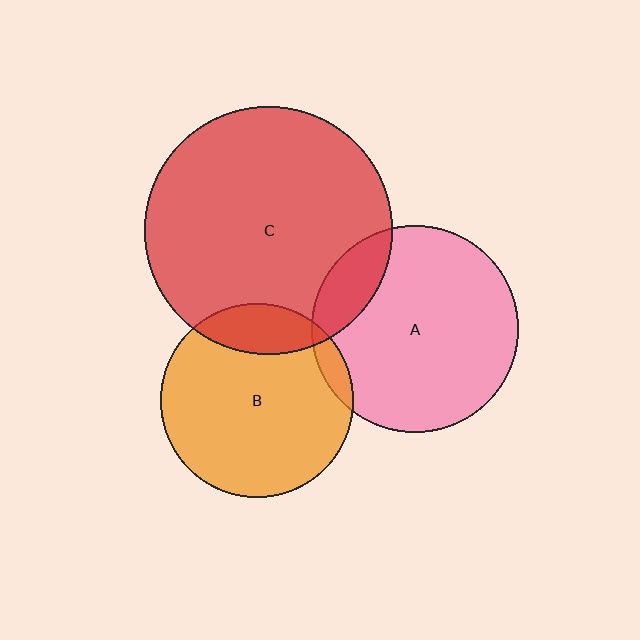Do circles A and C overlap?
Yes.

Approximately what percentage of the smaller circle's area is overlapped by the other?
Approximately 15%.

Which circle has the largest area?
Circle C (red).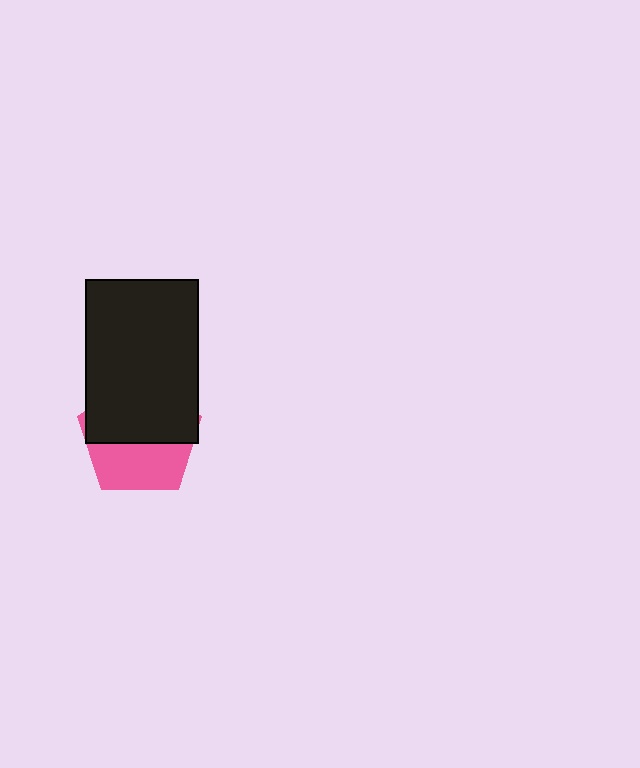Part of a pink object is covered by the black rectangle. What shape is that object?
It is a pentagon.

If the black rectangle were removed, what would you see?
You would see the complete pink pentagon.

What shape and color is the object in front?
The object in front is a black rectangle.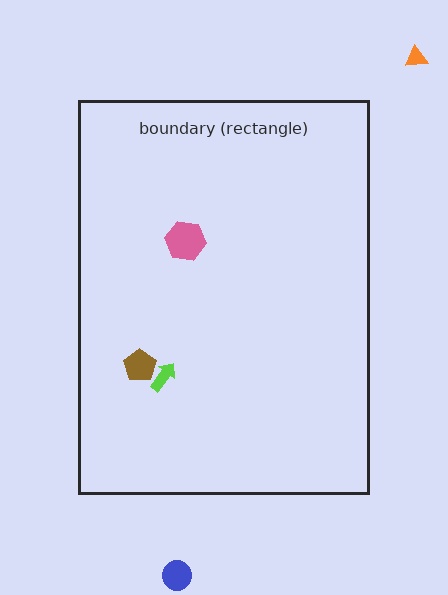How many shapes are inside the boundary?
3 inside, 2 outside.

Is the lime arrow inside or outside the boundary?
Inside.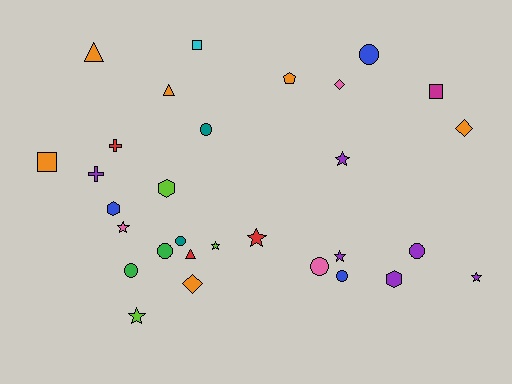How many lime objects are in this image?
There are 3 lime objects.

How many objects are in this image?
There are 30 objects.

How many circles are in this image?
There are 8 circles.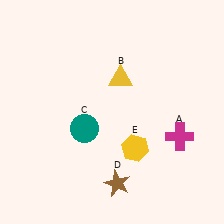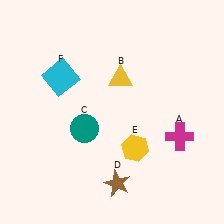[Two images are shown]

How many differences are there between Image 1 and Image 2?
There is 1 difference between the two images.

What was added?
A cyan square (F) was added in Image 2.